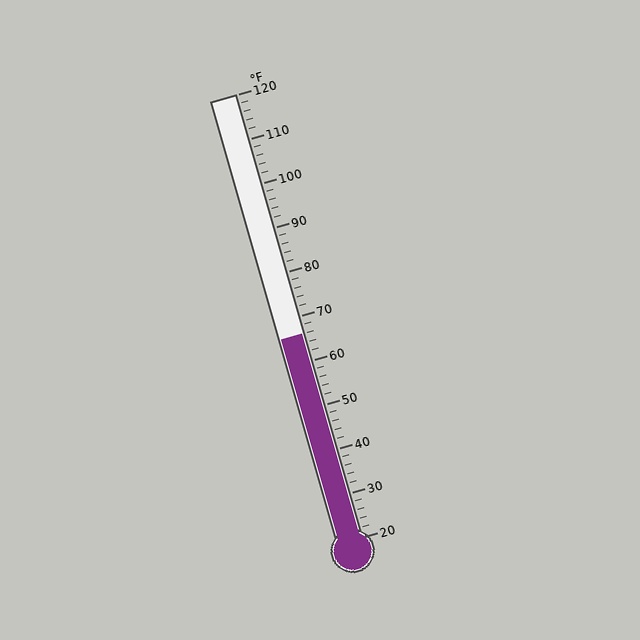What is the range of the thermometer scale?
The thermometer scale ranges from 20°F to 120°F.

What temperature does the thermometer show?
The thermometer shows approximately 66°F.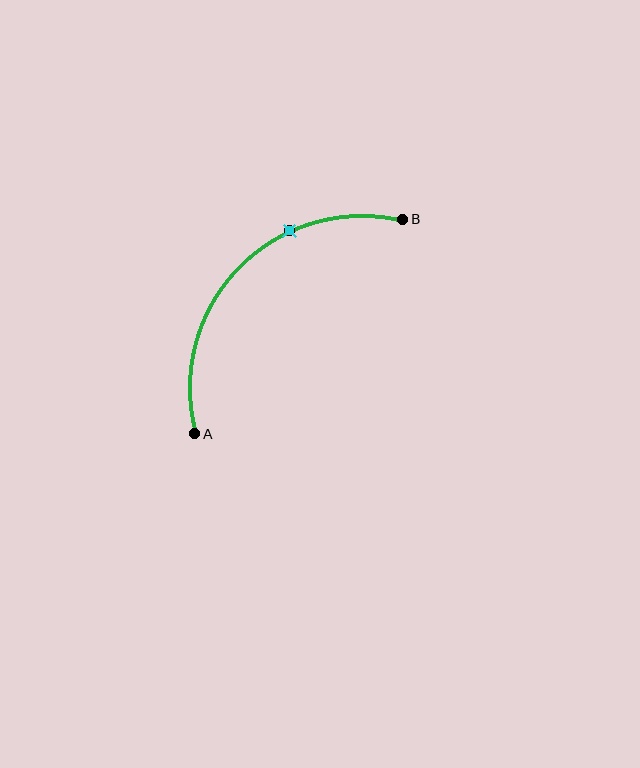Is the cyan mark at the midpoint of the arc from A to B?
No. The cyan mark lies on the arc but is closer to endpoint B. The arc midpoint would be at the point on the curve equidistant along the arc from both A and B.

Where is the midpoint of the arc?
The arc midpoint is the point on the curve farthest from the straight line joining A and B. It sits above and to the left of that line.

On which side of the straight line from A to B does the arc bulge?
The arc bulges above and to the left of the straight line connecting A and B.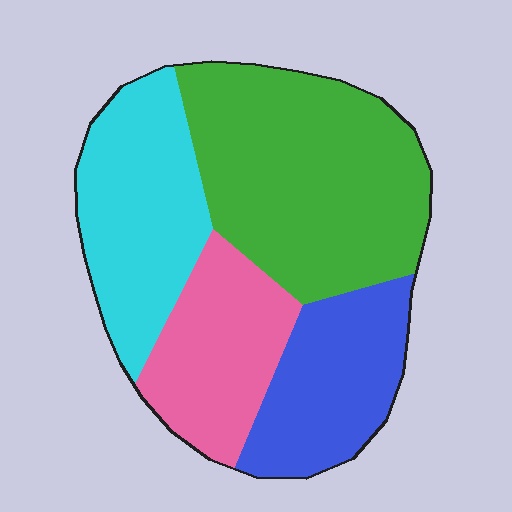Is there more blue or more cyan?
Cyan.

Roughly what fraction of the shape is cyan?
Cyan takes up less than a quarter of the shape.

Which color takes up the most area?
Green, at roughly 40%.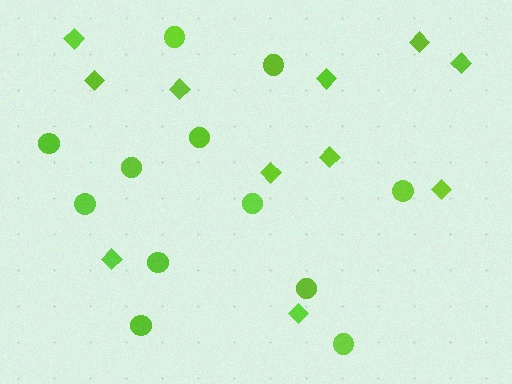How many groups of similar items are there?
There are 2 groups: one group of circles (12) and one group of diamonds (11).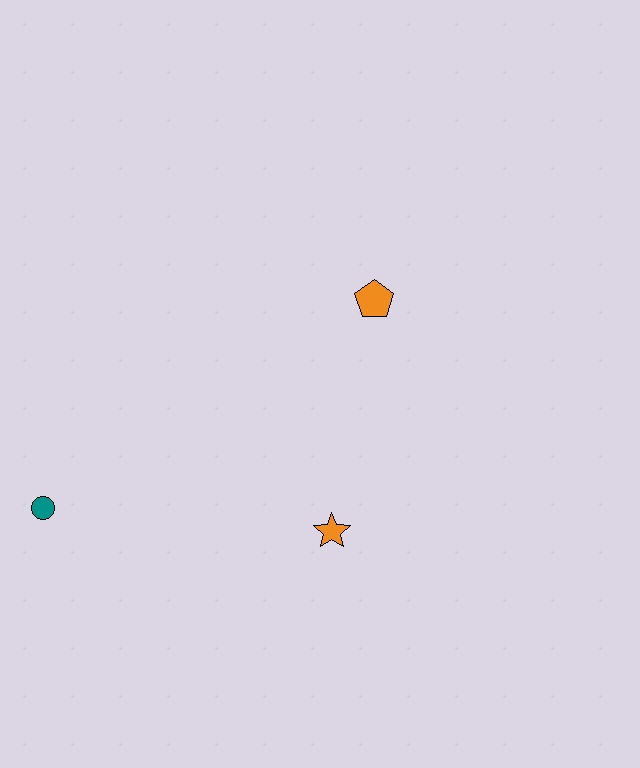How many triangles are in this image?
There are no triangles.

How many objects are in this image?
There are 3 objects.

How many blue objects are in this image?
There are no blue objects.